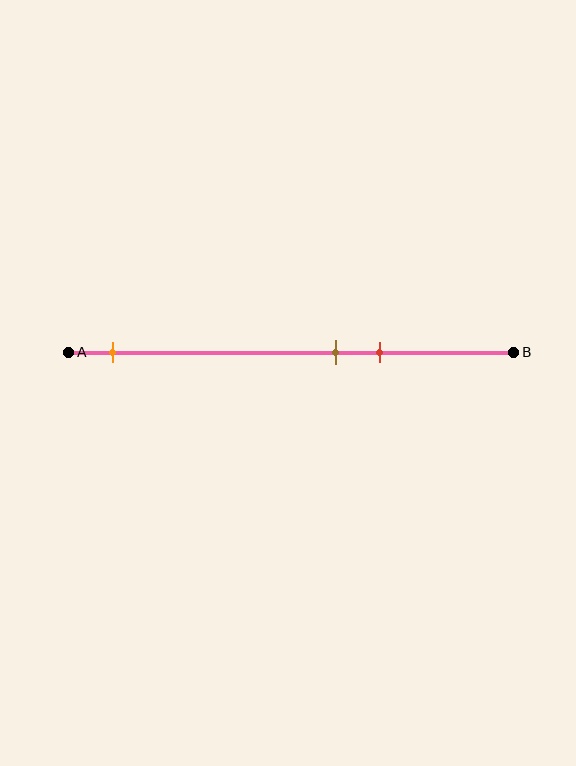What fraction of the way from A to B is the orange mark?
The orange mark is approximately 10% (0.1) of the way from A to B.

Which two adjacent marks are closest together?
The brown and red marks are the closest adjacent pair.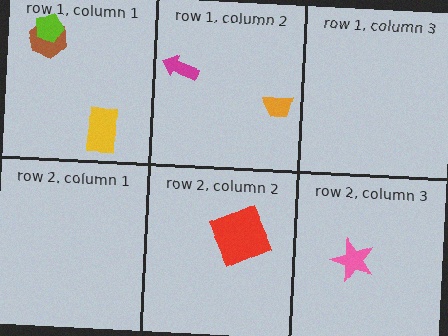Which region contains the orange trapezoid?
The row 1, column 2 region.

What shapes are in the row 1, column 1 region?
The brown hexagon, the yellow rectangle, the lime pentagon.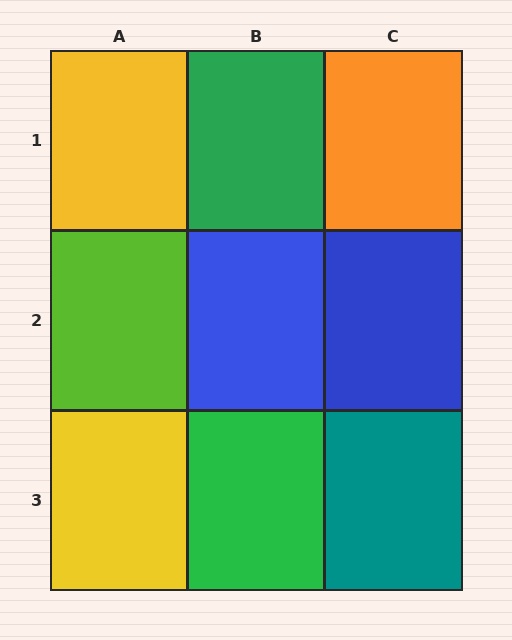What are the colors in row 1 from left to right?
Yellow, green, orange.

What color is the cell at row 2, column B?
Blue.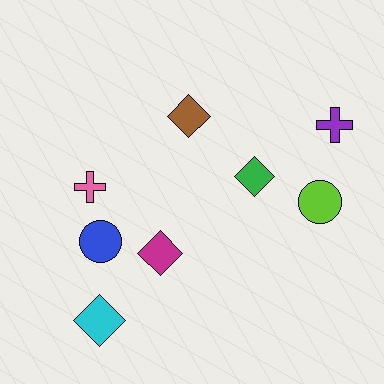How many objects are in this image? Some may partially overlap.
There are 8 objects.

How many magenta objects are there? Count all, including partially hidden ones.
There is 1 magenta object.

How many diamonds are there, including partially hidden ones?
There are 4 diamonds.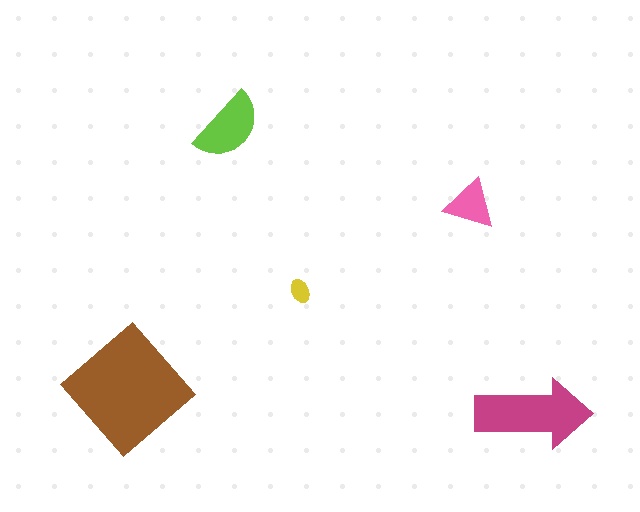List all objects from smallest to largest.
The yellow ellipse, the pink triangle, the lime semicircle, the magenta arrow, the brown diamond.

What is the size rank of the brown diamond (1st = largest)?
1st.